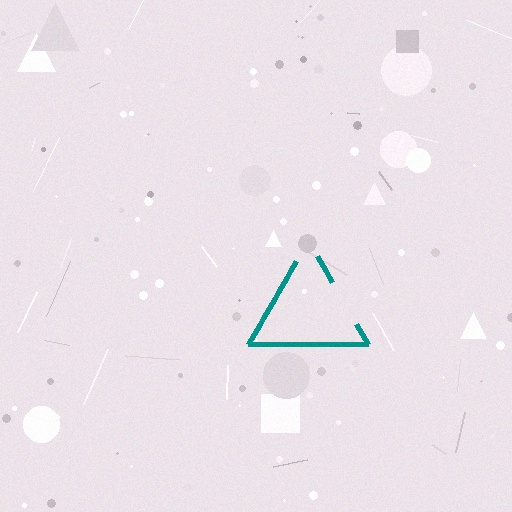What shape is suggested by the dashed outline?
The dashed outline suggests a triangle.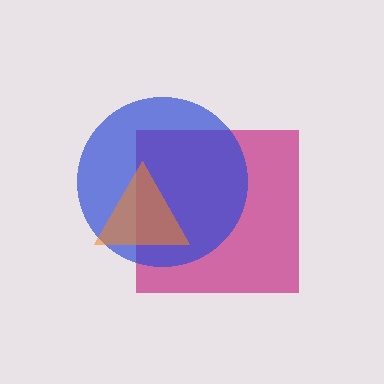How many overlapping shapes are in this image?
There are 3 overlapping shapes in the image.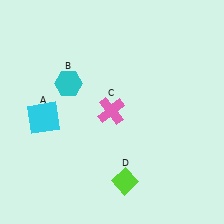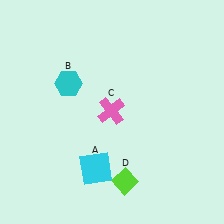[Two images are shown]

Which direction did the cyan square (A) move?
The cyan square (A) moved right.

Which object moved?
The cyan square (A) moved right.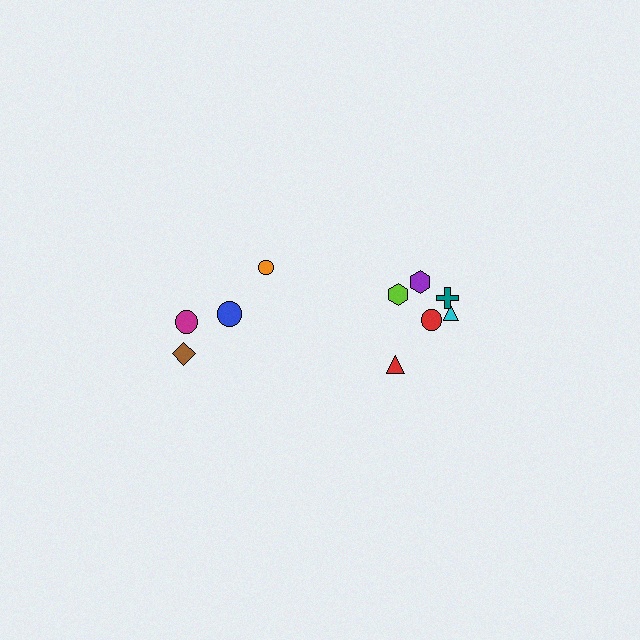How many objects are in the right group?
There are 6 objects.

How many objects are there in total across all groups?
There are 10 objects.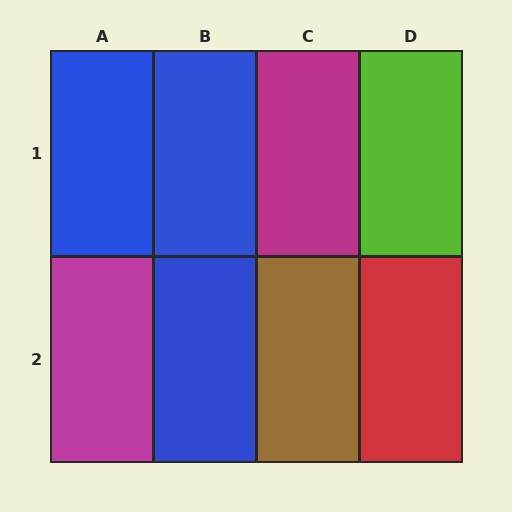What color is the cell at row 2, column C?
Brown.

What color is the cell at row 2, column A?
Magenta.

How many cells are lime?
1 cell is lime.